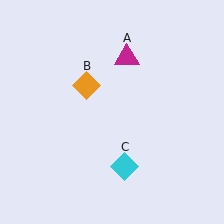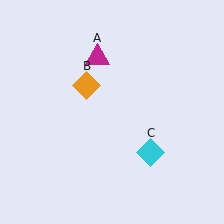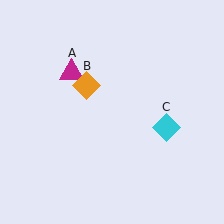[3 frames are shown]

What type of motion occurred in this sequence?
The magenta triangle (object A), cyan diamond (object C) rotated counterclockwise around the center of the scene.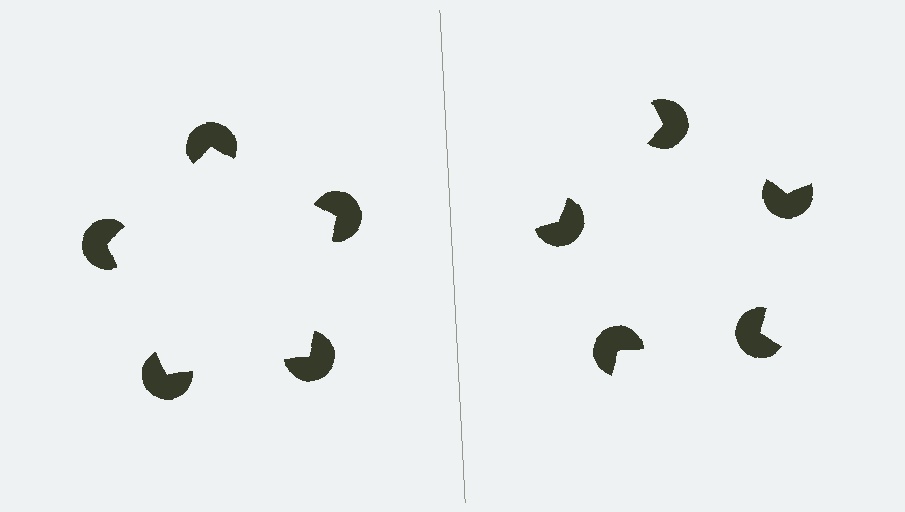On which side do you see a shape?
An illusory pentagon appears on the left side. On the right side the wedge cuts are rotated, so no coherent shape forms.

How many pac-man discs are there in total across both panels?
10 — 5 on each side.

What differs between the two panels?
The pac-man discs are positioned identically on both sides; only the wedge orientations differ. On the left they align to a pentagon; on the right they are misaligned.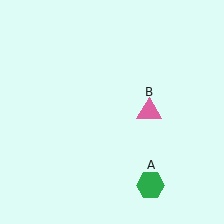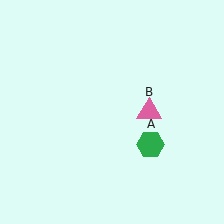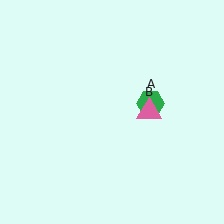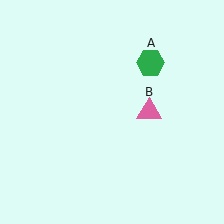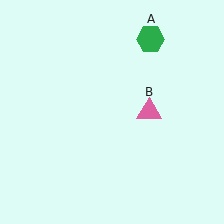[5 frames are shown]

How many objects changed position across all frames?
1 object changed position: green hexagon (object A).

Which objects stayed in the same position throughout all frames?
Pink triangle (object B) remained stationary.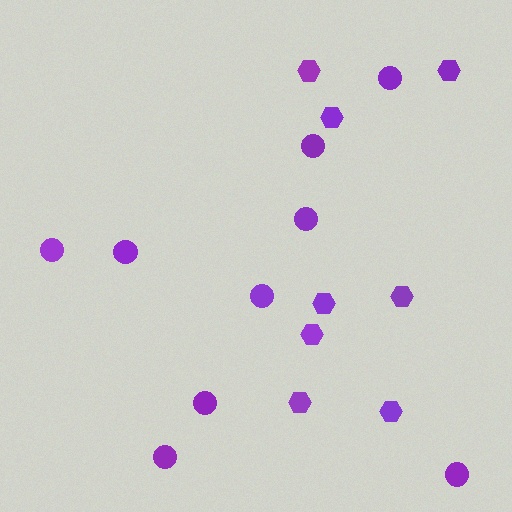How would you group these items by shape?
There are 2 groups: one group of hexagons (8) and one group of circles (9).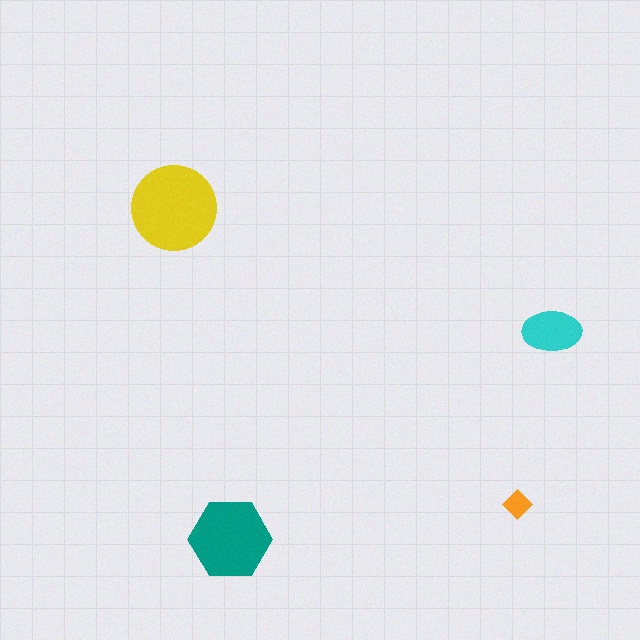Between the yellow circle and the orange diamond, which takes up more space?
The yellow circle.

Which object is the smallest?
The orange diamond.